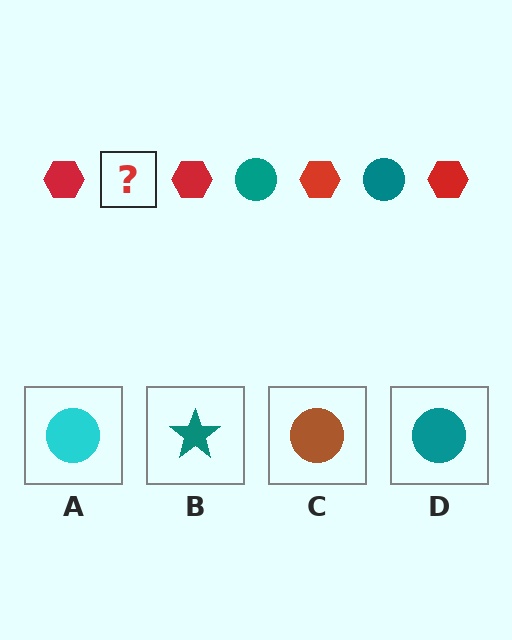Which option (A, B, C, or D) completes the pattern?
D.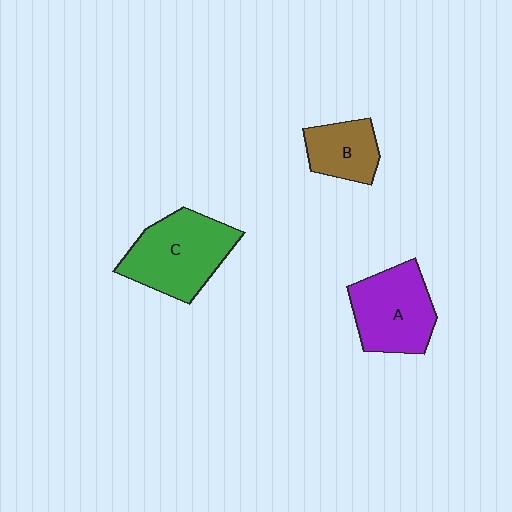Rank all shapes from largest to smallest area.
From largest to smallest: C (green), A (purple), B (brown).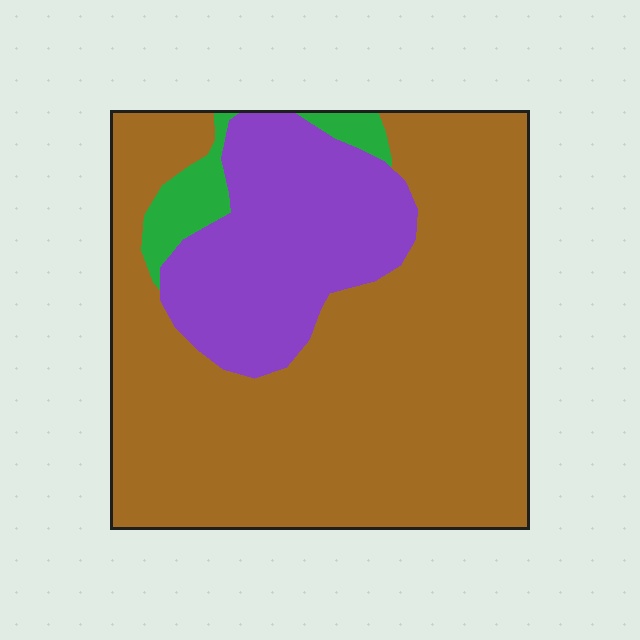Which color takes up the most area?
Brown, at roughly 70%.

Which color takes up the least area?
Green, at roughly 5%.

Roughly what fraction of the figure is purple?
Purple takes up about one quarter (1/4) of the figure.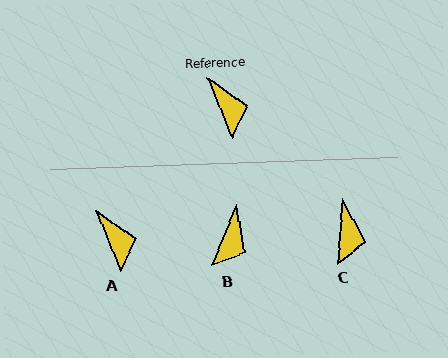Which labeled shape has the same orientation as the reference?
A.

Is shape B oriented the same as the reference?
No, it is off by about 44 degrees.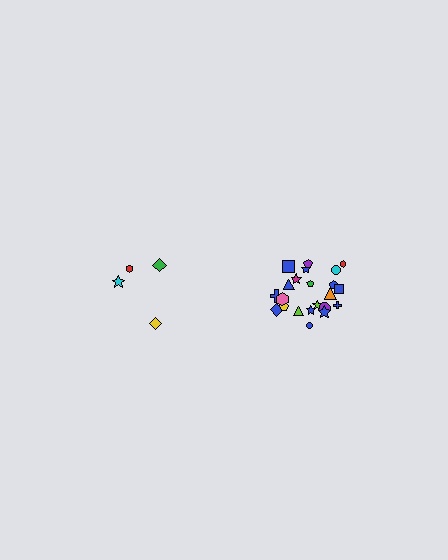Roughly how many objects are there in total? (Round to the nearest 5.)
Roughly 25 objects in total.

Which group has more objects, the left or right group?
The right group.